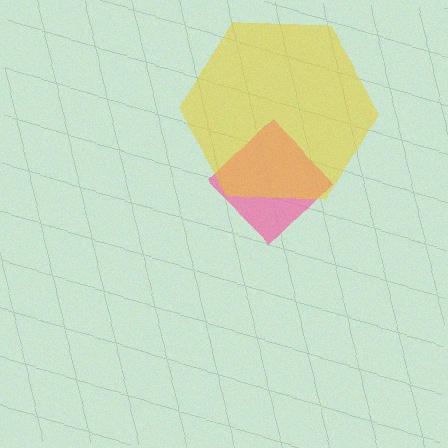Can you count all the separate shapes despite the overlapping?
Yes, there are 2 separate shapes.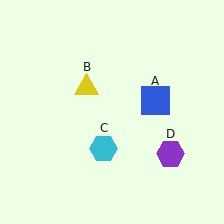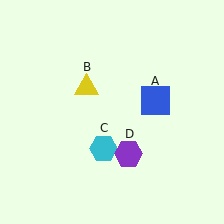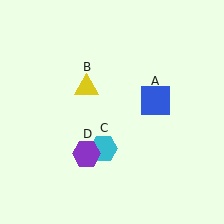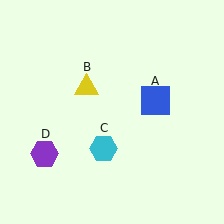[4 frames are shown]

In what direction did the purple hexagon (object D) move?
The purple hexagon (object D) moved left.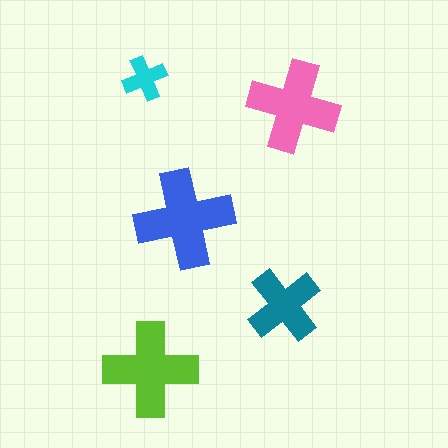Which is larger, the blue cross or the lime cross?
The blue one.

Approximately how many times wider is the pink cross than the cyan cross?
About 2 times wider.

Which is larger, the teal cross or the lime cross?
The lime one.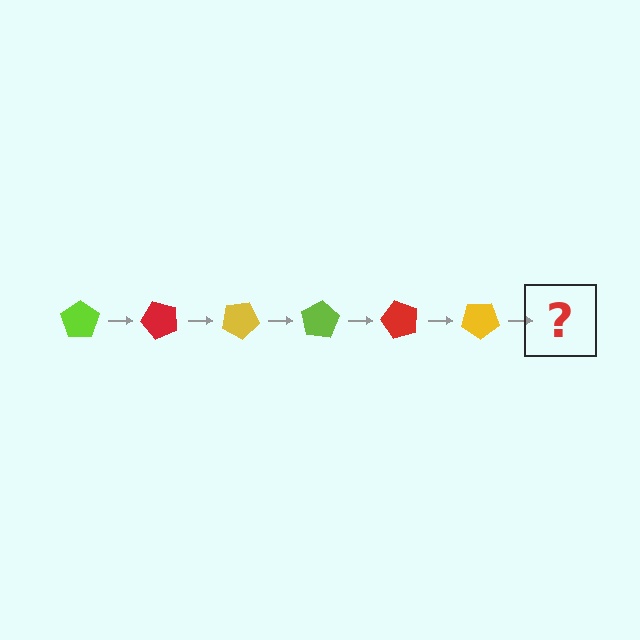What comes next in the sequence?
The next element should be a lime pentagon, rotated 300 degrees from the start.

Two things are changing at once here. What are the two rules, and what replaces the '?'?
The two rules are that it rotates 50 degrees each step and the color cycles through lime, red, and yellow. The '?' should be a lime pentagon, rotated 300 degrees from the start.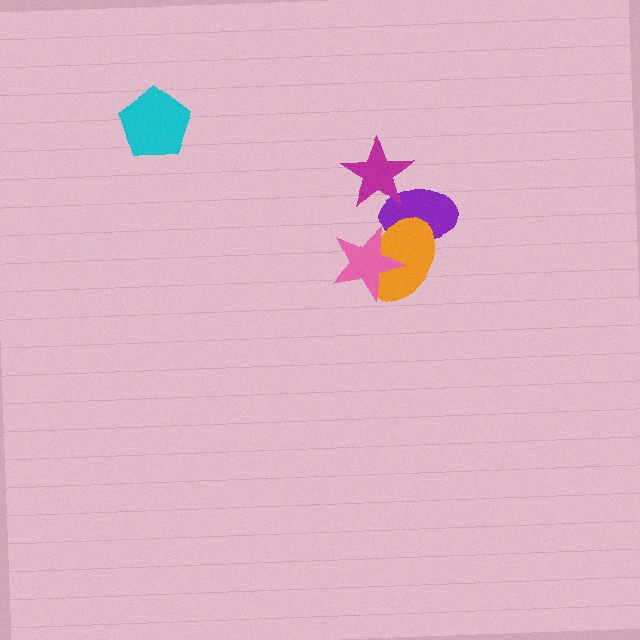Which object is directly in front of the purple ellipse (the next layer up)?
The orange ellipse is directly in front of the purple ellipse.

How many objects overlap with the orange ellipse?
2 objects overlap with the orange ellipse.